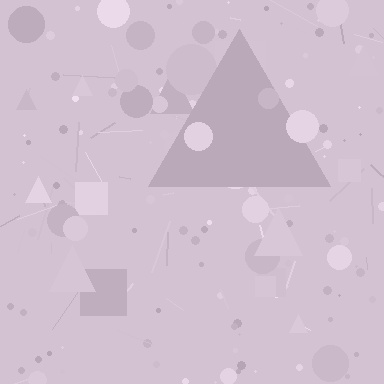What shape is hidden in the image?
A triangle is hidden in the image.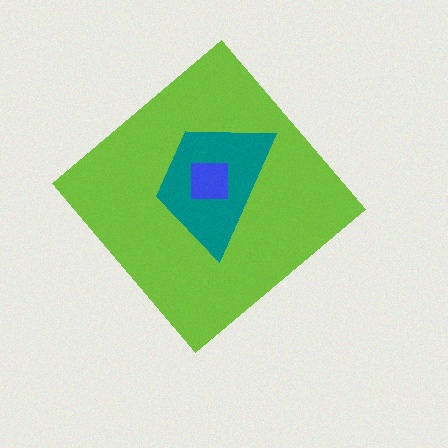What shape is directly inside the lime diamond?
The teal trapezoid.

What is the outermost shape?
The lime diamond.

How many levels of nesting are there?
3.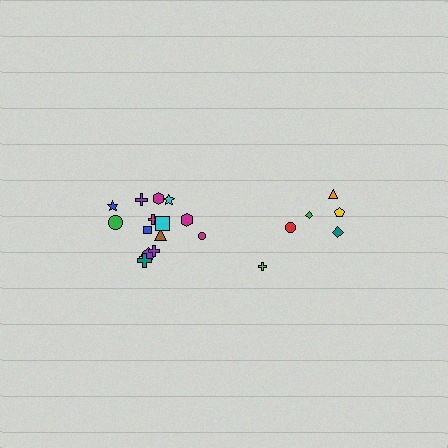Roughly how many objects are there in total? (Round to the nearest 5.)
Roughly 20 objects in total.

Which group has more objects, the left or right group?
The left group.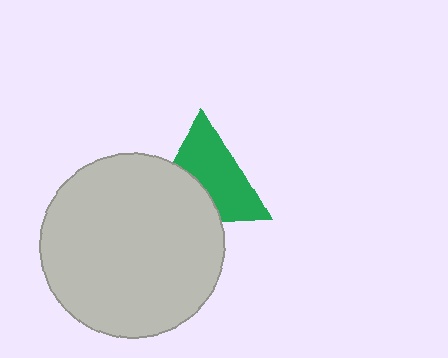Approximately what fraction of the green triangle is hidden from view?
Roughly 39% of the green triangle is hidden behind the light gray circle.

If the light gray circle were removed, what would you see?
You would see the complete green triangle.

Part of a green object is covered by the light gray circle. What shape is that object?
It is a triangle.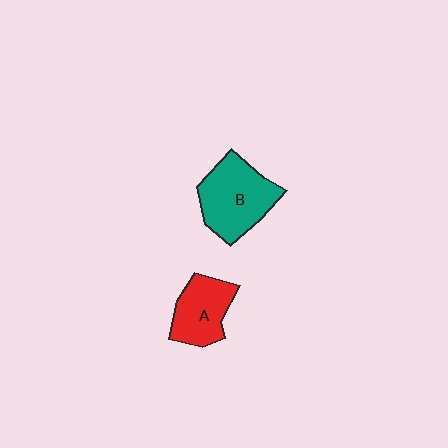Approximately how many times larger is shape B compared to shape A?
Approximately 1.4 times.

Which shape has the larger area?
Shape B (teal).